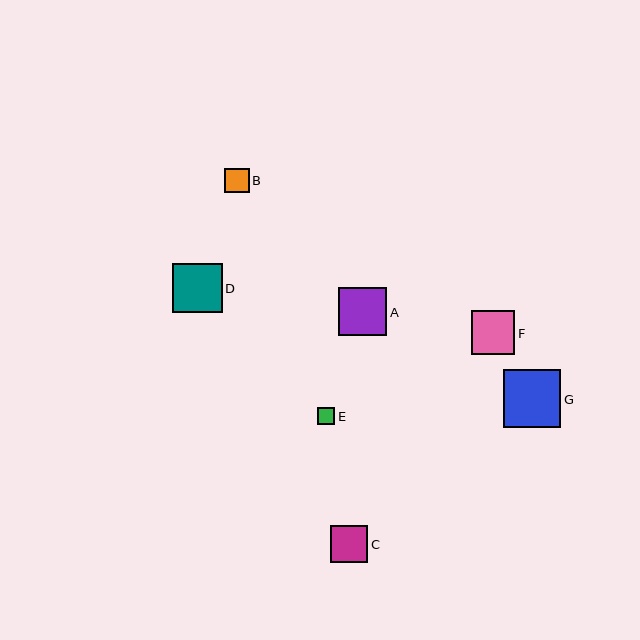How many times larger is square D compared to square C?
Square D is approximately 1.3 times the size of square C.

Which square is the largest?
Square G is the largest with a size of approximately 57 pixels.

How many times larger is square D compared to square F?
Square D is approximately 1.1 times the size of square F.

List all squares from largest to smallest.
From largest to smallest: G, D, A, F, C, B, E.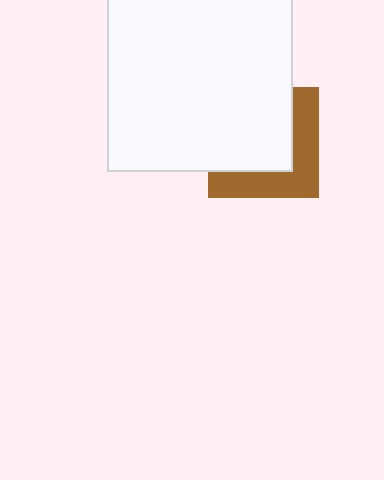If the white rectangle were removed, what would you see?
You would see the complete brown square.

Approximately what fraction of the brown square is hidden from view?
Roughly 59% of the brown square is hidden behind the white rectangle.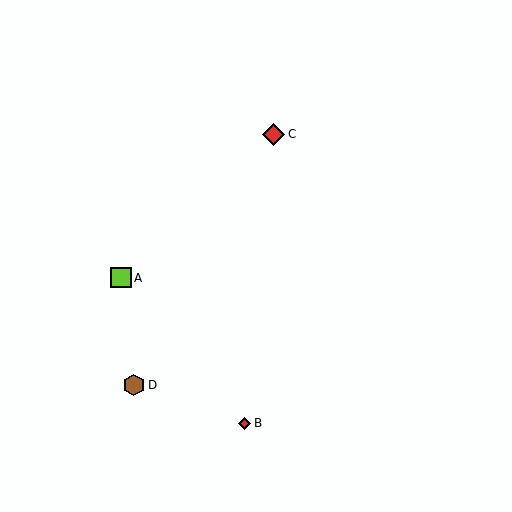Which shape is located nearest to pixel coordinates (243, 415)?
The red diamond (labeled B) at (244, 423) is nearest to that location.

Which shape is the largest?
The red diamond (labeled C) is the largest.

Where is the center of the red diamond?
The center of the red diamond is at (244, 423).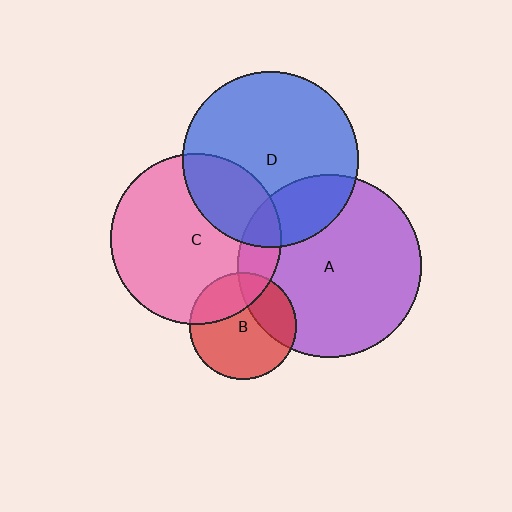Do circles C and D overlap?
Yes.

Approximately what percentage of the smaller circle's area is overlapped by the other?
Approximately 25%.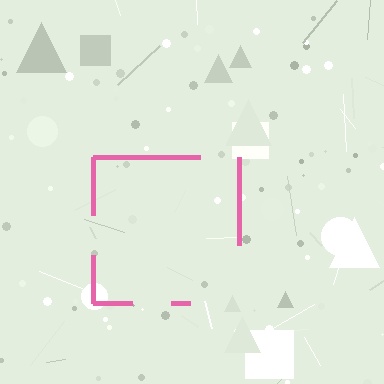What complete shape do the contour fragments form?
The contour fragments form a square.